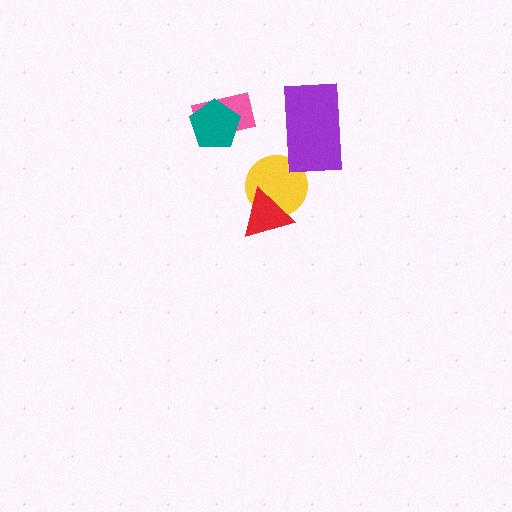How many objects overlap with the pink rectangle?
1 object overlaps with the pink rectangle.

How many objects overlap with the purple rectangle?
0 objects overlap with the purple rectangle.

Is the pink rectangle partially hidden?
Yes, it is partially covered by another shape.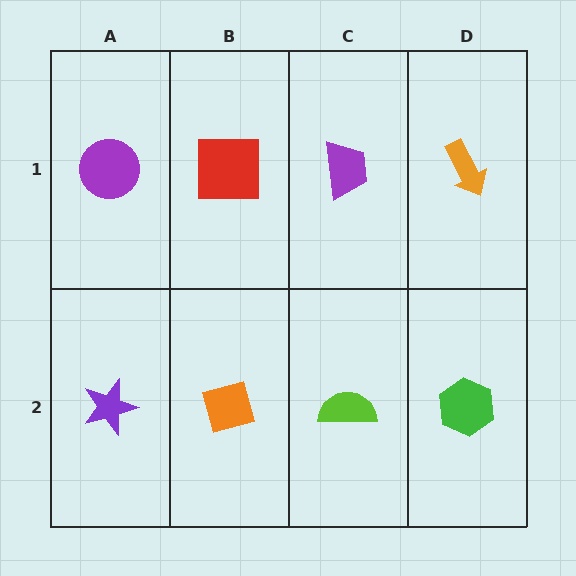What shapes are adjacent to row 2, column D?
An orange arrow (row 1, column D), a lime semicircle (row 2, column C).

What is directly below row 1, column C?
A lime semicircle.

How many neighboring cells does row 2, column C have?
3.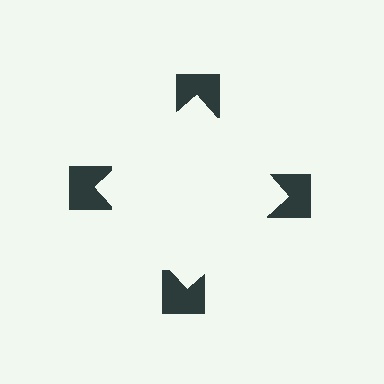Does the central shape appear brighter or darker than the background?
It typically appears slightly brighter than the background, even though no actual brightness change is drawn.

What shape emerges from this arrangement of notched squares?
An illusory square — its edges are inferred from the aligned wedge cuts in the notched squares, not physically drawn.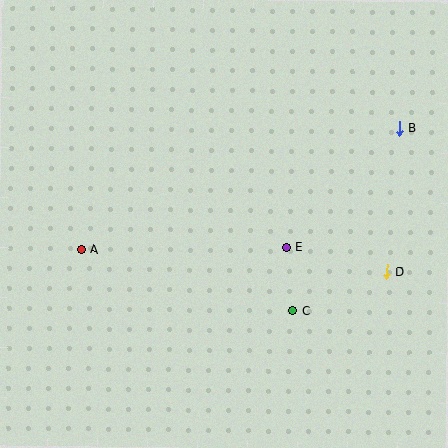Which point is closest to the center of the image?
Point E at (286, 247) is closest to the center.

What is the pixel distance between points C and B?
The distance between C and B is 211 pixels.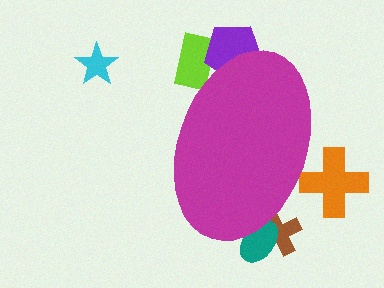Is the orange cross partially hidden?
Yes, the orange cross is partially hidden behind the magenta ellipse.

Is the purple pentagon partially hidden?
Yes, the purple pentagon is partially hidden behind the magenta ellipse.